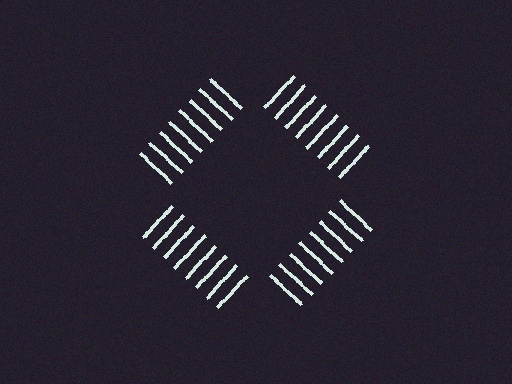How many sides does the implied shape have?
4 sides — the line-ends trace a square.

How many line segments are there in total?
32 — 8 along each of the 4 edges.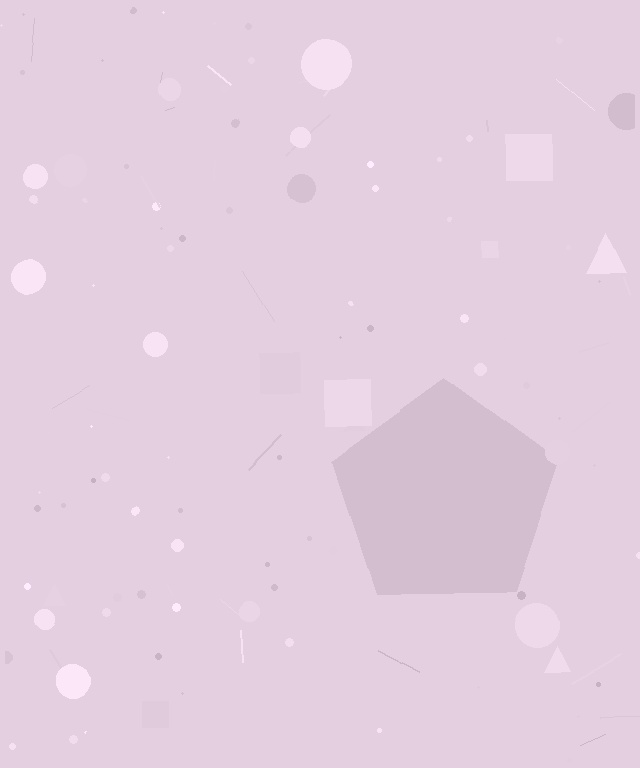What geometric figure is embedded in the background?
A pentagon is embedded in the background.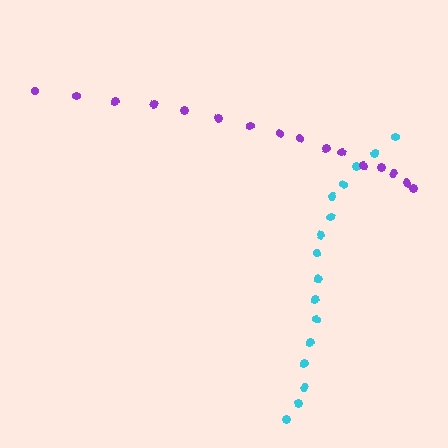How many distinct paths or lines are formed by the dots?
There are 2 distinct paths.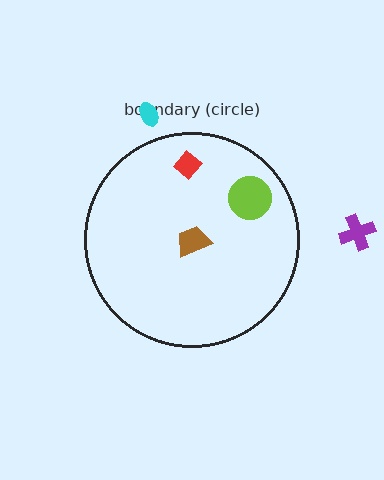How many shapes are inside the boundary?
3 inside, 2 outside.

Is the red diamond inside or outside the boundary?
Inside.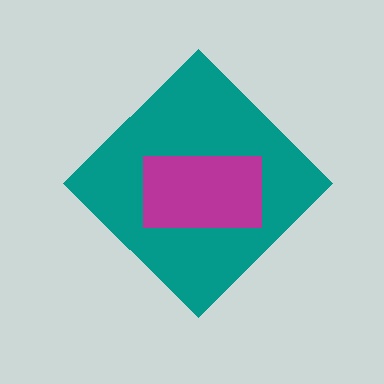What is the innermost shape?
The magenta rectangle.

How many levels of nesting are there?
2.